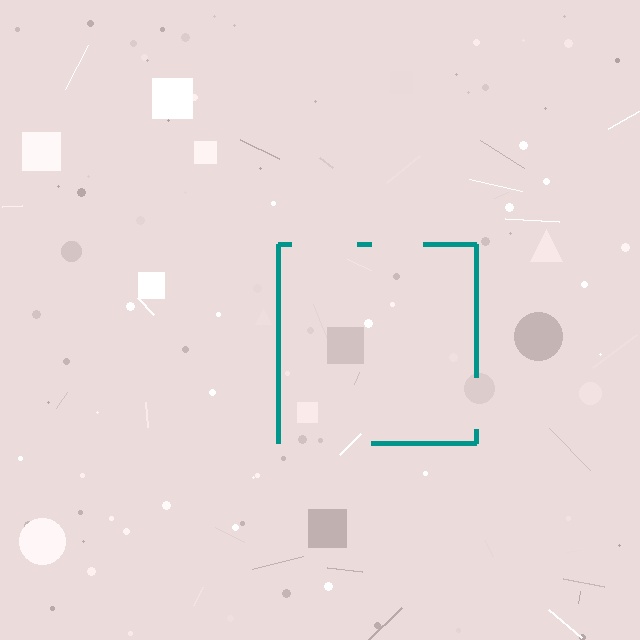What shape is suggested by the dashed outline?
The dashed outline suggests a square.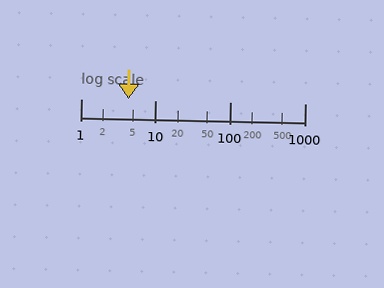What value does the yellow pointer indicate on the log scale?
The pointer indicates approximately 4.3.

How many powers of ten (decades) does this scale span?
The scale spans 3 decades, from 1 to 1000.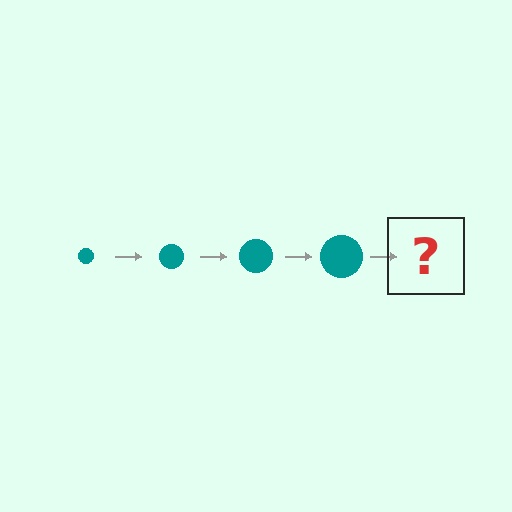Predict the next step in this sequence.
The next step is a teal circle, larger than the previous one.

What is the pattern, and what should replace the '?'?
The pattern is that the circle gets progressively larger each step. The '?' should be a teal circle, larger than the previous one.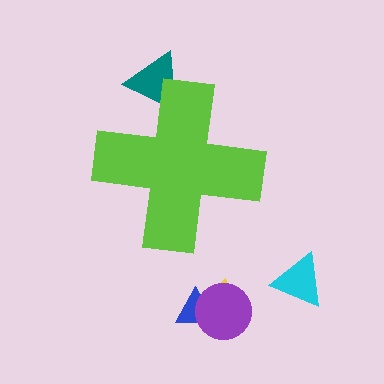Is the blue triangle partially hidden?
No, the blue triangle is fully visible.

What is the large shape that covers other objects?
A lime cross.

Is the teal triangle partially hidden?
Yes, the teal triangle is partially hidden behind the lime cross.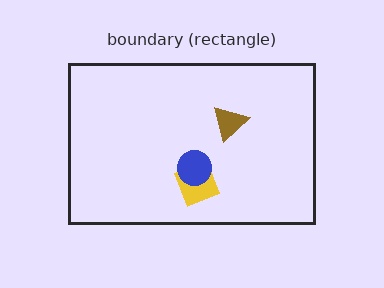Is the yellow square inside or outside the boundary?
Inside.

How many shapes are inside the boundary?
3 inside, 0 outside.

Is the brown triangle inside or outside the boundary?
Inside.